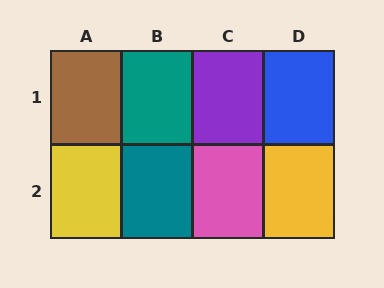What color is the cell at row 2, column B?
Teal.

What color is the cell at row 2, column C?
Pink.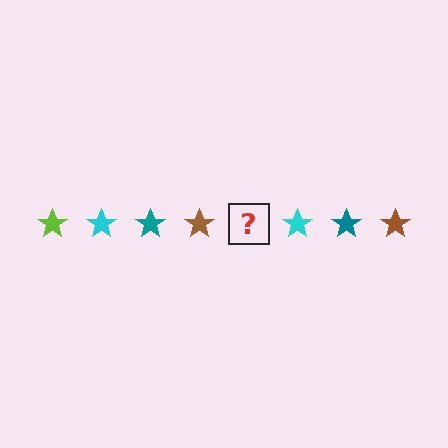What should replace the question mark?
The question mark should be replaced with a lime star.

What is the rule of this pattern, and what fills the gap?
The rule is that the pattern cycles through lime, cyan, teal, brown stars. The gap should be filled with a lime star.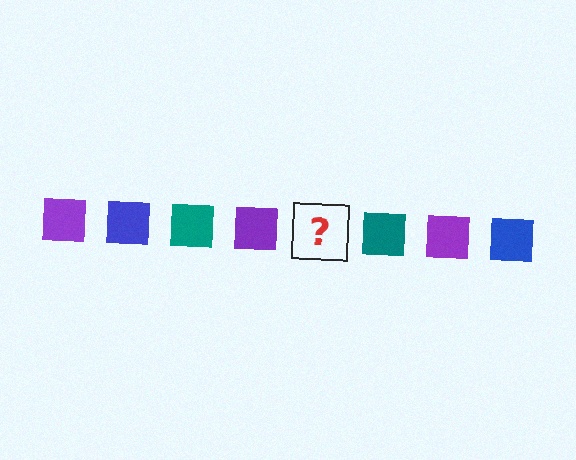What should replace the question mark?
The question mark should be replaced with a blue square.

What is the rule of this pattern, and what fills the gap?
The rule is that the pattern cycles through purple, blue, teal squares. The gap should be filled with a blue square.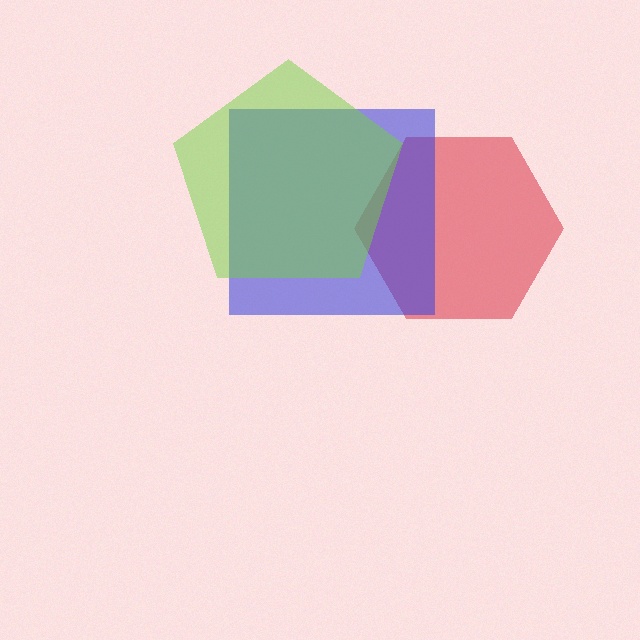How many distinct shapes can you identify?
There are 3 distinct shapes: a red hexagon, a blue square, a lime pentagon.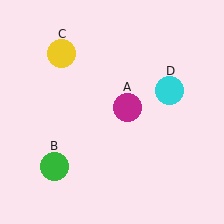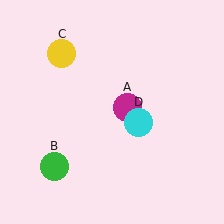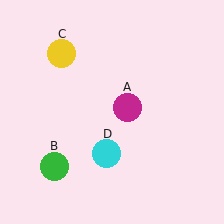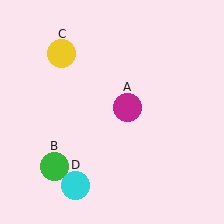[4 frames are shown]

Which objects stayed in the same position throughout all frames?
Magenta circle (object A) and green circle (object B) and yellow circle (object C) remained stationary.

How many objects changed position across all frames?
1 object changed position: cyan circle (object D).